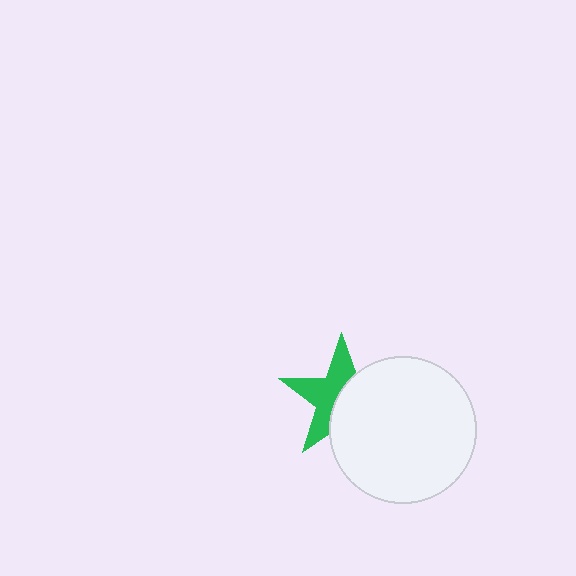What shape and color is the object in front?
The object in front is a white circle.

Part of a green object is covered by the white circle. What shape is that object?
It is a star.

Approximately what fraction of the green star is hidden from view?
Roughly 49% of the green star is hidden behind the white circle.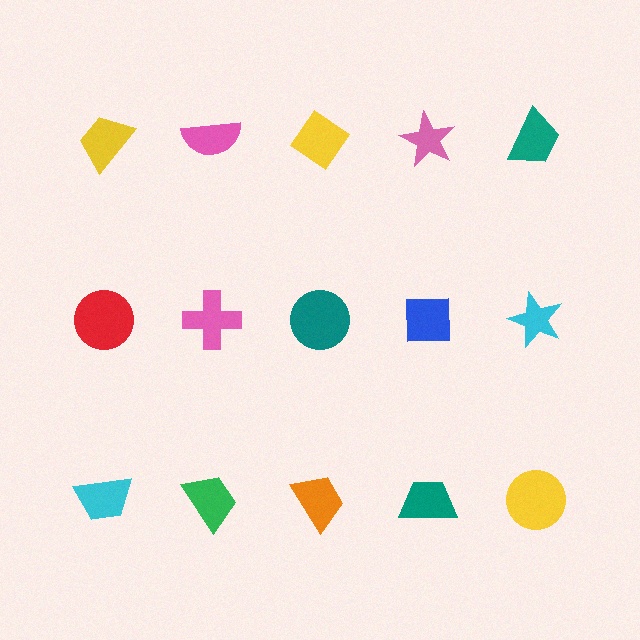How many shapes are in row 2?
5 shapes.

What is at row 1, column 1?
A yellow trapezoid.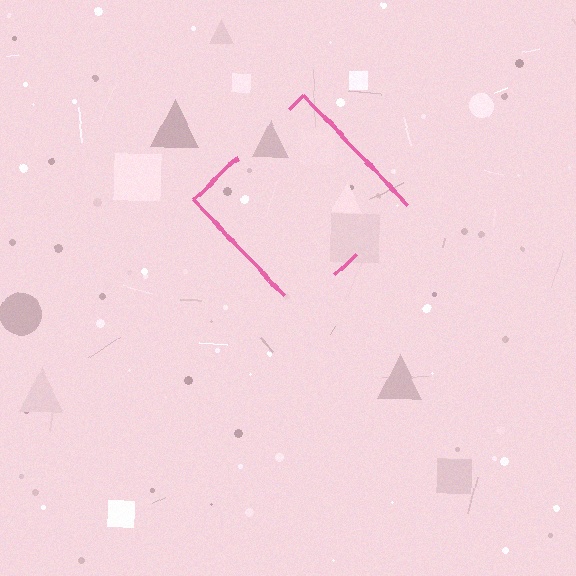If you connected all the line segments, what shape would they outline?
They would outline a diamond.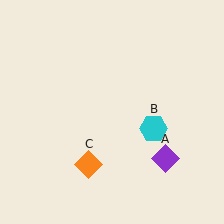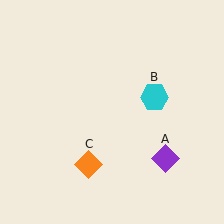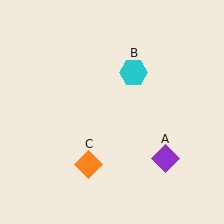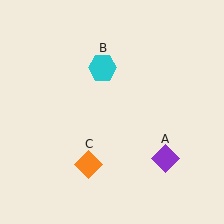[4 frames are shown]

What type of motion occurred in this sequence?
The cyan hexagon (object B) rotated counterclockwise around the center of the scene.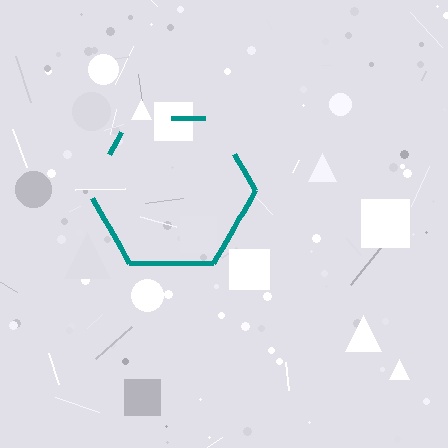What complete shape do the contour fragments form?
The contour fragments form a hexagon.